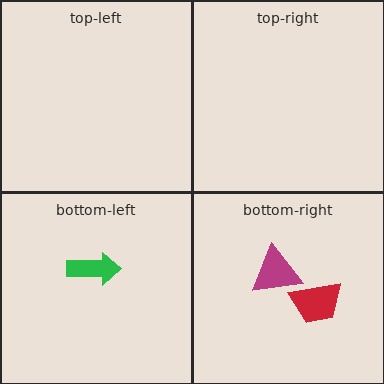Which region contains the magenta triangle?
The bottom-right region.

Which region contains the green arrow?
The bottom-left region.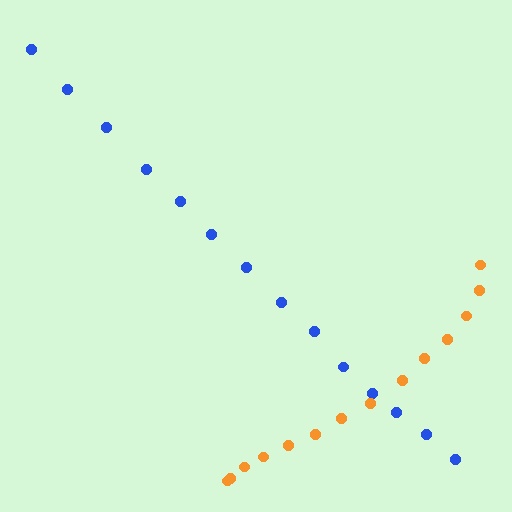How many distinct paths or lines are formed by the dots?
There are 2 distinct paths.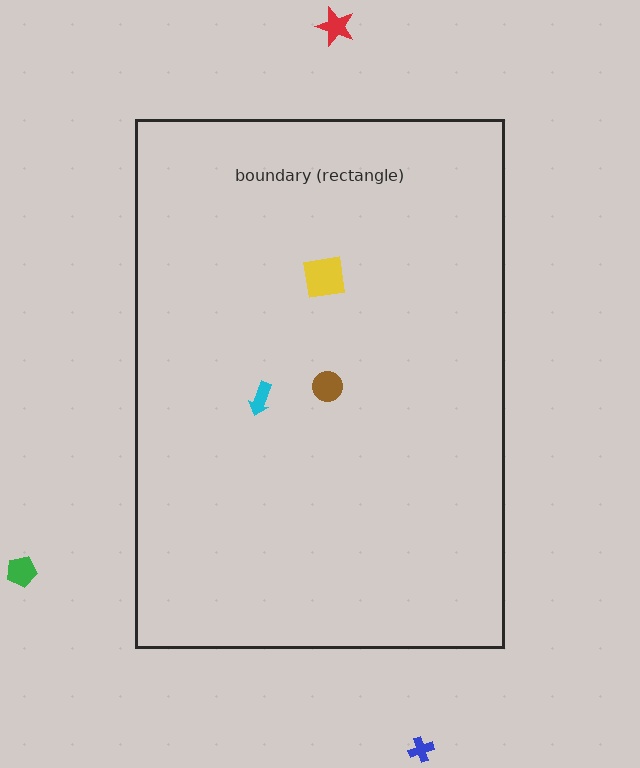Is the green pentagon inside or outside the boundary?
Outside.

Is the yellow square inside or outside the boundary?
Inside.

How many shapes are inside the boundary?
3 inside, 3 outside.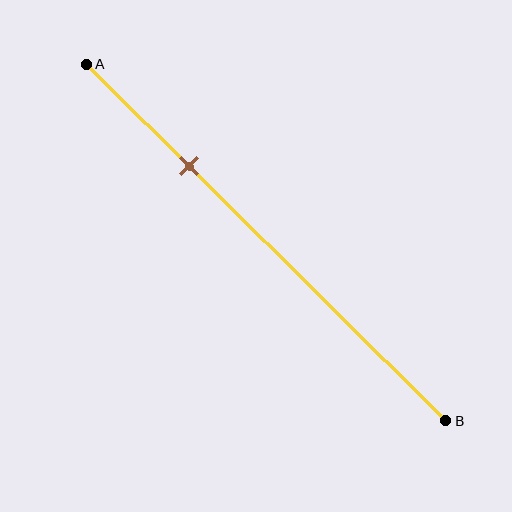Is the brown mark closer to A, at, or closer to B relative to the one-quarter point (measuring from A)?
The brown mark is closer to point B than the one-quarter point of segment AB.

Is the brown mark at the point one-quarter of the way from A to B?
No, the mark is at about 30% from A, not at the 25% one-quarter point.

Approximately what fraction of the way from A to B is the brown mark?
The brown mark is approximately 30% of the way from A to B.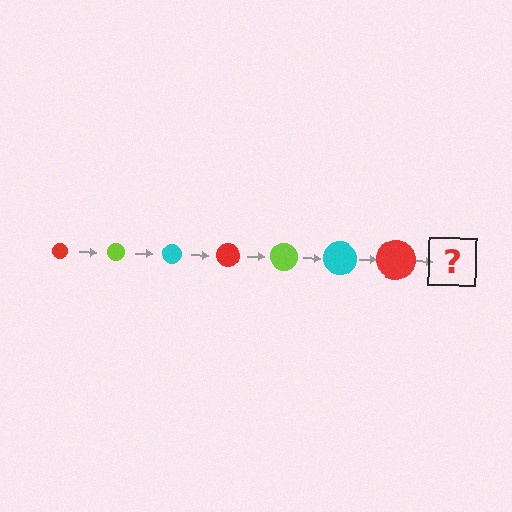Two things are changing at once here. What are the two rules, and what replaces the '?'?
The two rules are that the circle grows larger each step and the color cycles through red, lime, and cyan. The '?' should be a lime circle, larger than the previous one.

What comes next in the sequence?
The next element should be a lime circle, larger than the previous one.